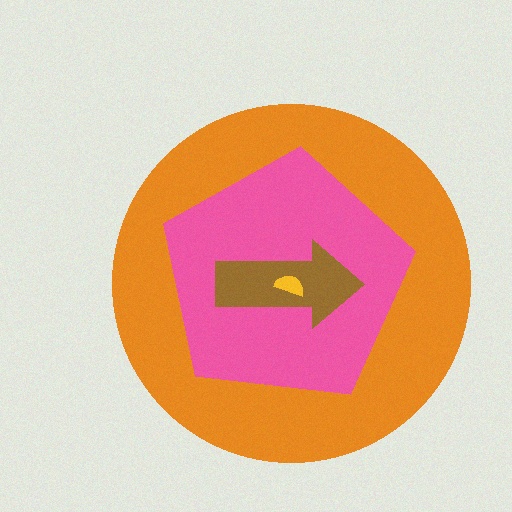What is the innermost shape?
The yellow semicircle.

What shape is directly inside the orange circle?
The pink pentagon.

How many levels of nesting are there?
4.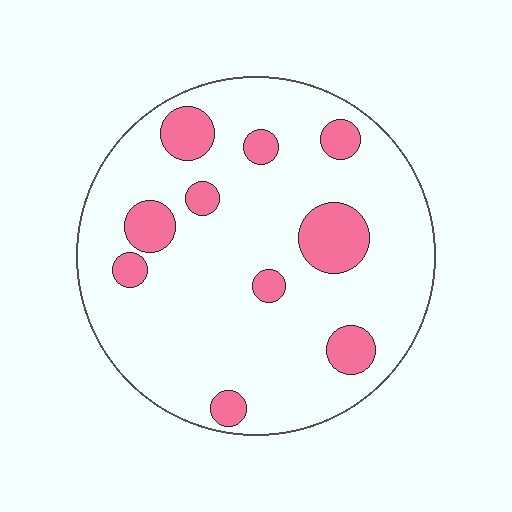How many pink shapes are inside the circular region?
10.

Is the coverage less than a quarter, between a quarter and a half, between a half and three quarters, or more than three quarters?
Less than a quarter.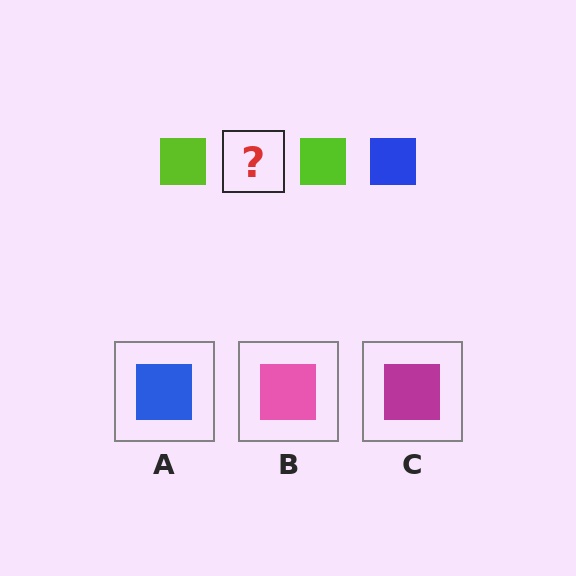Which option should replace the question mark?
Option A.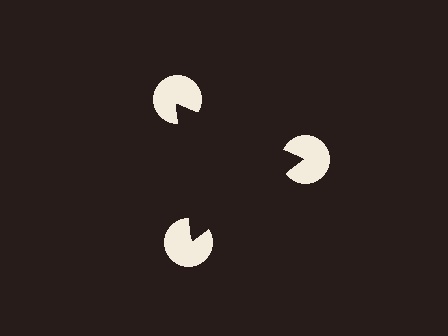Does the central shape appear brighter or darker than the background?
It typically appears slightly darker than the background, even though no actual brightness change is drawn.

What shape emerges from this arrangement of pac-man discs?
An illusory triangle — its edges are inferred from the aligned wedge cuts in the pac-man discs, not physically drawn.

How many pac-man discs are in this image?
There are 3 — one at each vertex of the illusory triangle.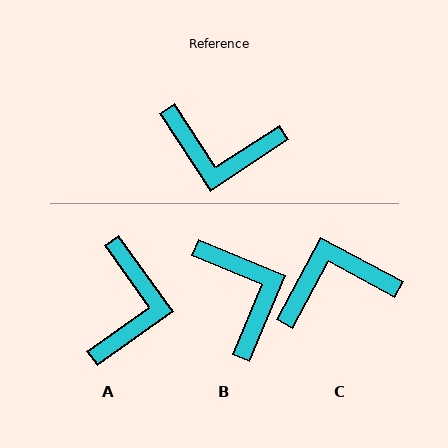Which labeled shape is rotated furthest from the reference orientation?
C, about 151 degrees away.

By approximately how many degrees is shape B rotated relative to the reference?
Approximately 124 degrees counter-clockwise.